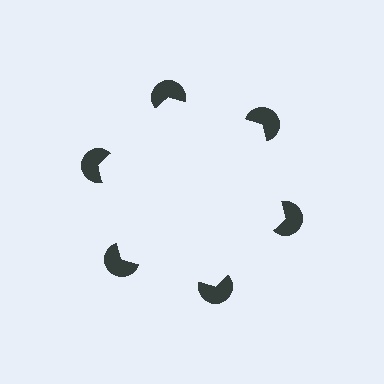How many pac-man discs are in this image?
There are 6 — one at each vertex of the illusory hexagon.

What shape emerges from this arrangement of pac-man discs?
An illusory hexagon — its edges are inferred from the aligned wedge cuts in the pac-man discs, not physically drawn.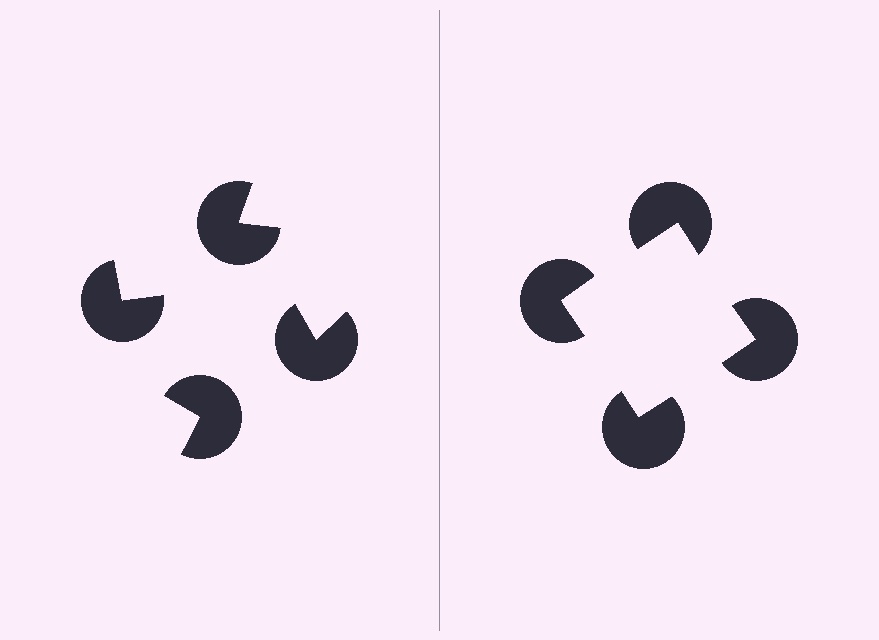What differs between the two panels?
The pac-man discs are positioned identically on both sides; only the wedge orientations differ. On the right they align to a square; on the left they are misaligned.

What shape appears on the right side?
An illusory square.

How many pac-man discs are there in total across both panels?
8 — 4 on each side.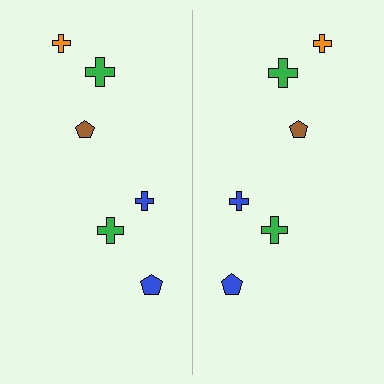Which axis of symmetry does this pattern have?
The pattern has a vertical axis of symmetry running through the center of the image.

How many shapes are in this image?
There are 12 shapes in this image.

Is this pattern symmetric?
Yes, this pattern has bilateral (reflection) symmetry.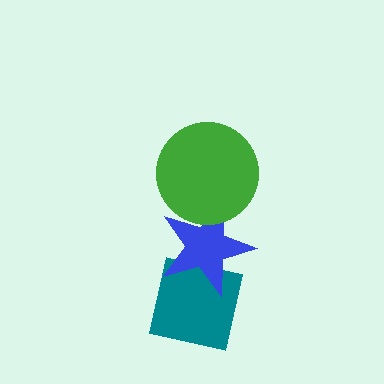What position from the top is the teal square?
The teal square is 3rd from the top.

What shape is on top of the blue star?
The green circle is on top of the blue star.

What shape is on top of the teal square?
The blue star is on top of the teal square.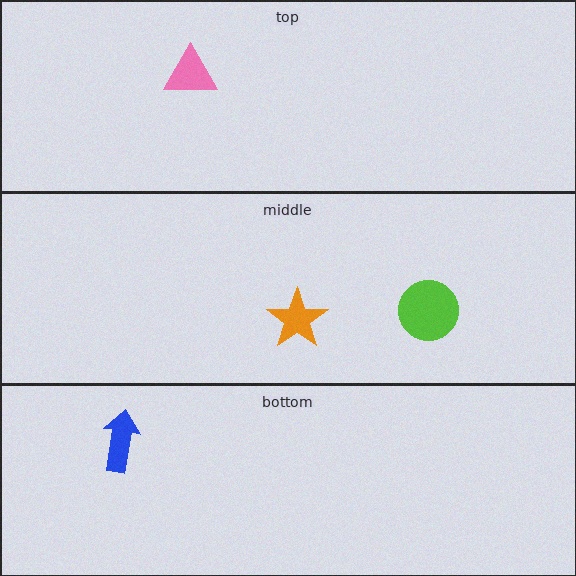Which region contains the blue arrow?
The bottom region.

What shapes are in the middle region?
The lime circle, the orange star.